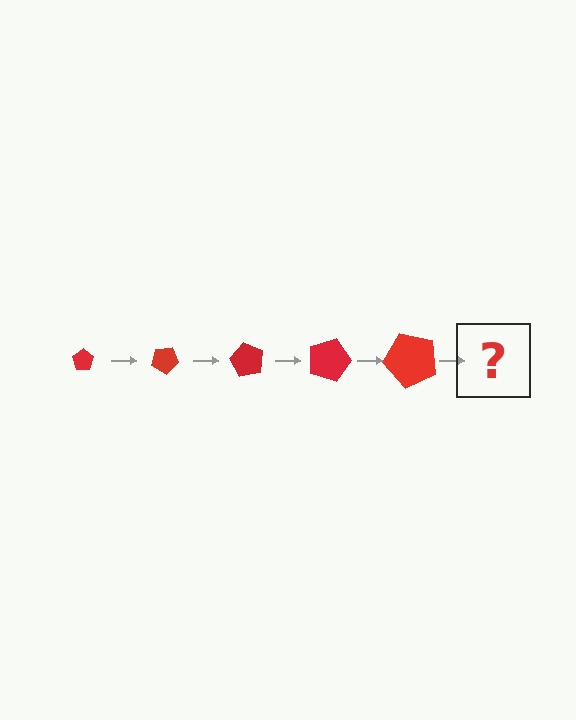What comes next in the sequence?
The next element should be a pentagon, larger than the previous one and rotated 150 degrees from the start.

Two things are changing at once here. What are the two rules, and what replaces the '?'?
The two rules are that the pentagon grows larger each step and it rotates 30 degrees each step. The '?' should be a pentagon, larger than the previous one and rotated 150 degrees from the start.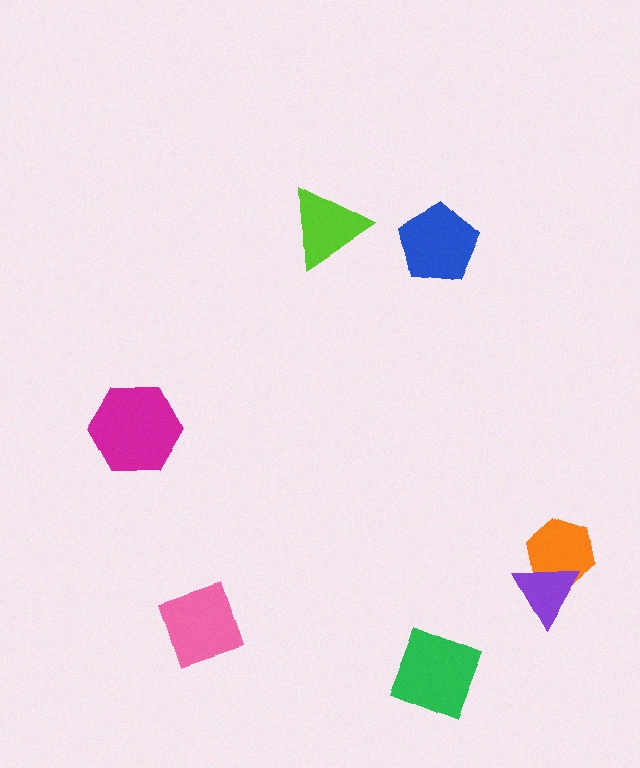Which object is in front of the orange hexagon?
The purple triangle is in front of the orange hexagon.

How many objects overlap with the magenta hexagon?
0 objects overlap with the magenta hexagon.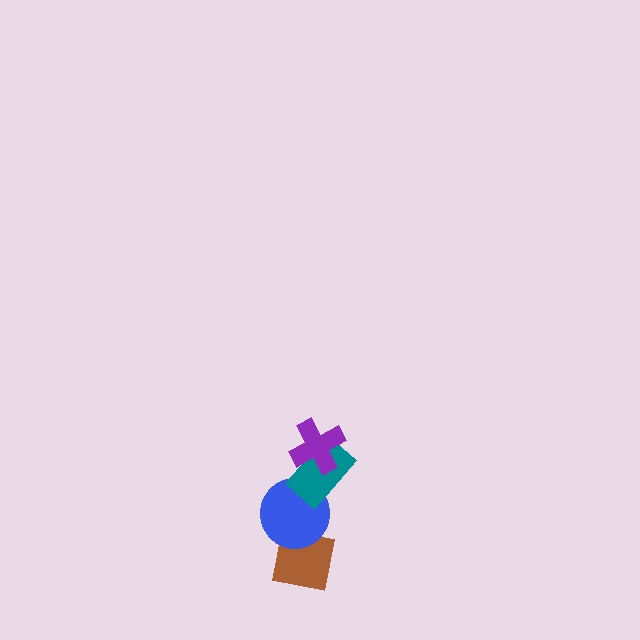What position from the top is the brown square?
The brown square is 4th from the top.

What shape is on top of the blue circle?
The teal rectangle is on top of the blue circle.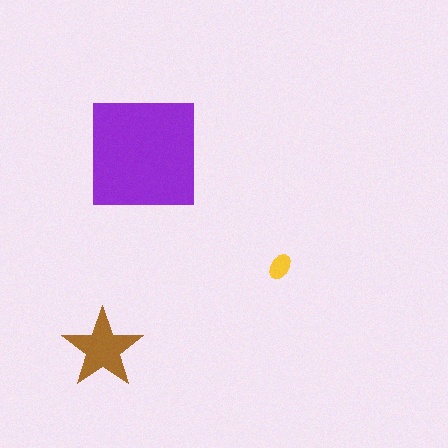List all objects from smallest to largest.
The yellow ellipse, the brown star, the purple square.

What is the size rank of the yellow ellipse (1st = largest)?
3rd.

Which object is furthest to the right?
The yellow ellipse is rightmost.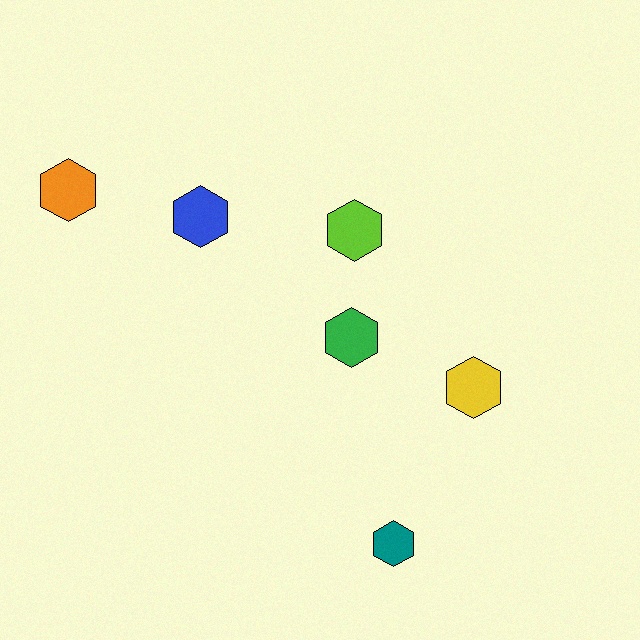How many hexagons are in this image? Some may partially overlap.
There are 6 hexagons.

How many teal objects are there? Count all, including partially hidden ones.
There is 1 teal object.